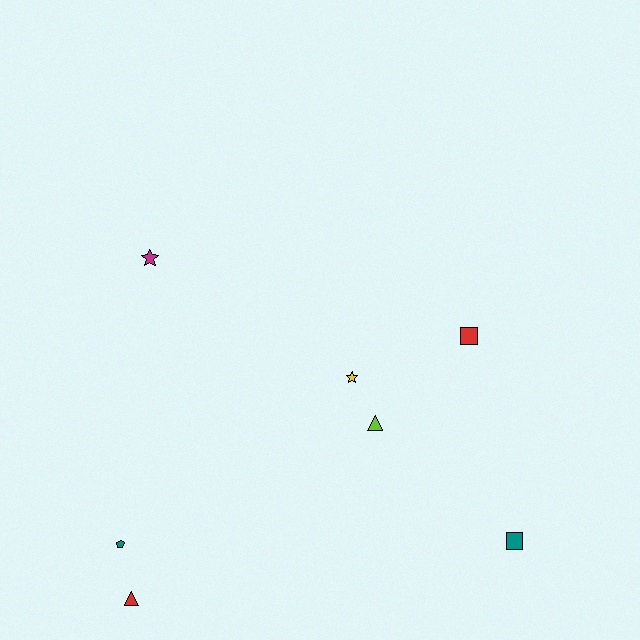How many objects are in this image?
There are 7 objects.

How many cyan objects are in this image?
There are no cyan objects.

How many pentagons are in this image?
There is 1 pentagon.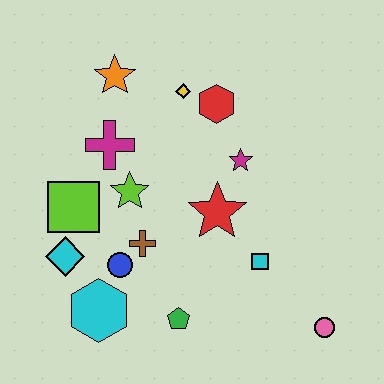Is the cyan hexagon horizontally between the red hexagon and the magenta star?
No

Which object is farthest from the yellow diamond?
The pink circle is farthest from the yellow diamond.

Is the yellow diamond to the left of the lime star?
No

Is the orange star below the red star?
No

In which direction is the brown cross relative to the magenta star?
The brown cross is to the left of the magenta star.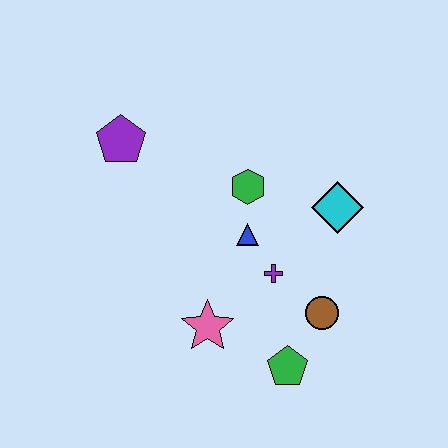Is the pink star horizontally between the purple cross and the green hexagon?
No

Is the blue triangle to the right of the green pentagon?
No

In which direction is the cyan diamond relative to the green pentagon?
The cyan diamond is above the green pentagon.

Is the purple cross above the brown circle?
Yes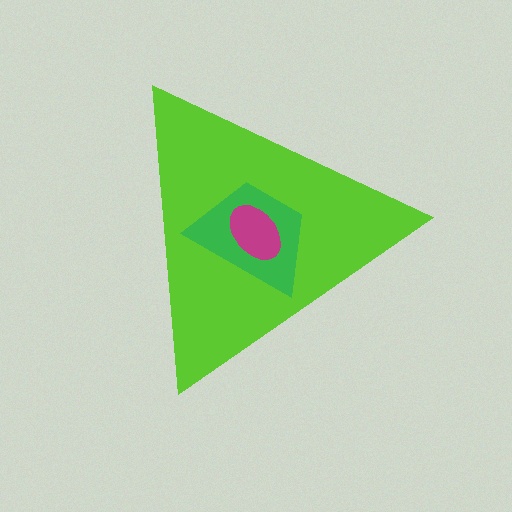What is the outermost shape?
The lime triangle.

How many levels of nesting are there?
3.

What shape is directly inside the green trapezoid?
The magenta ellipse.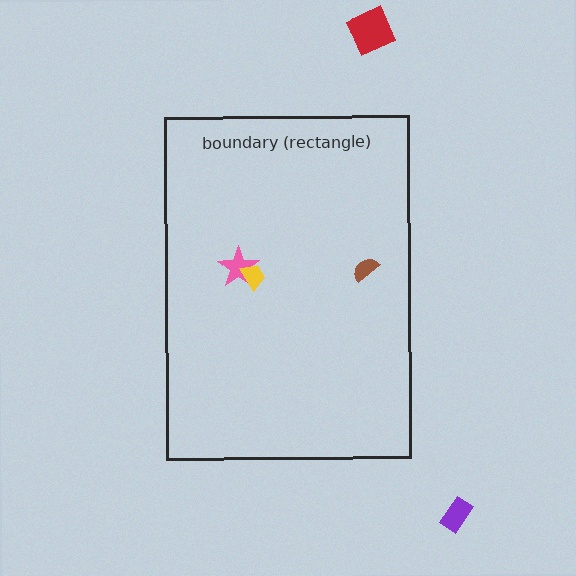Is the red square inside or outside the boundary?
Outside.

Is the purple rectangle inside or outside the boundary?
Outside.